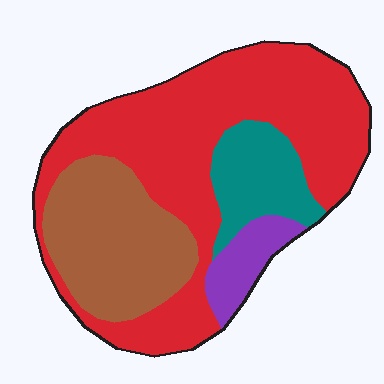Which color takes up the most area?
Red, at roughly 55%.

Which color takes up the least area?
Purple, at roughly 5%.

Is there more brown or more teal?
Brown.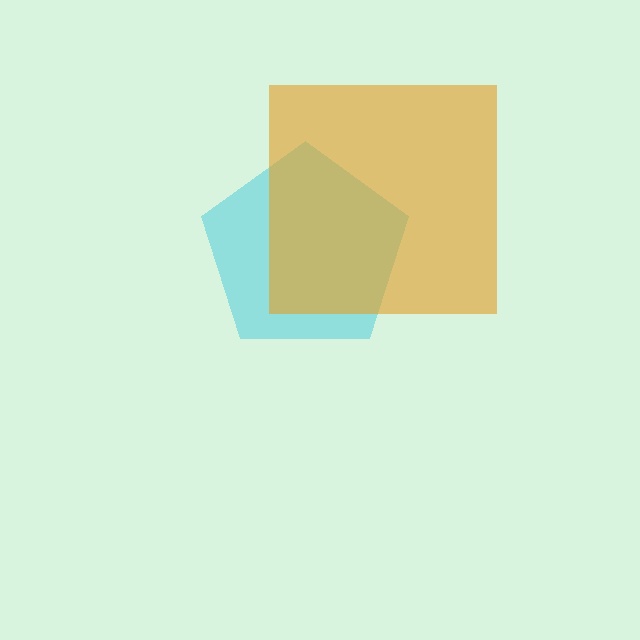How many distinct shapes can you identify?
There are 2 distinct shapes: a cyan pentagon, an orange square.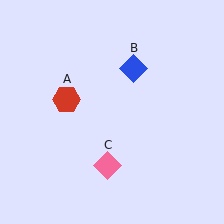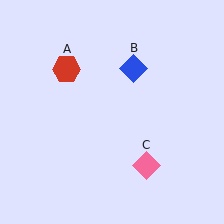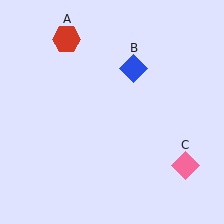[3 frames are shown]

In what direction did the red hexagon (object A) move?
The red hexagon (object A) moved up.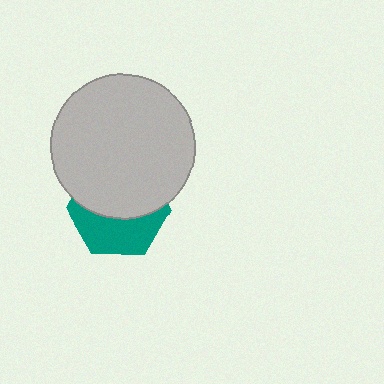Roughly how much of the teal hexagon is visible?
A small part of it is visible (roughly 43%).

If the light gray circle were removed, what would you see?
You would see the complete teal hexagon.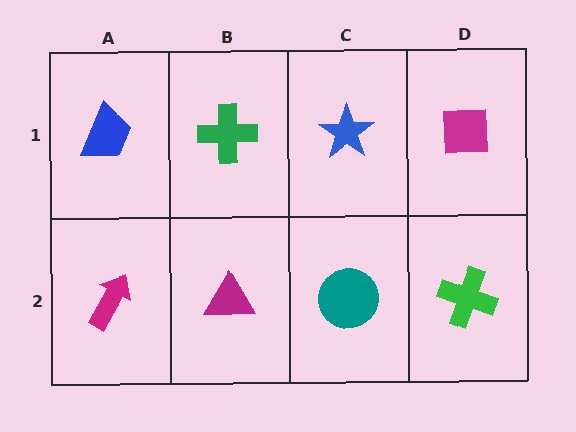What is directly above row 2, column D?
A magenta square.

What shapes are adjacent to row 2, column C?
A blue star (row 1, column C), a magenta triangle (row 2, column B), a green cross (row 2, column D).